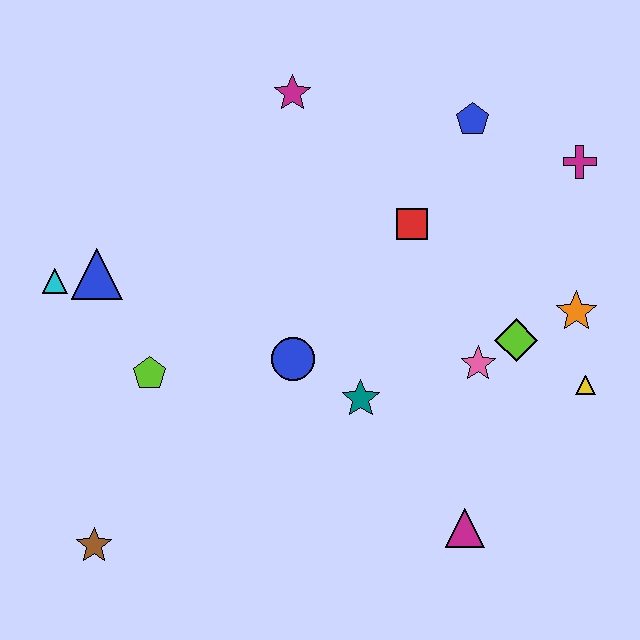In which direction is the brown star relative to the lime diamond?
The brown star is to the left of the lime diamond.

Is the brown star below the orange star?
Yes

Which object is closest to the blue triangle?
The cyan triangle is closest to the blue triangle.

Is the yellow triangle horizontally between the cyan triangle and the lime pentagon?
No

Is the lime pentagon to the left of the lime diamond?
Yes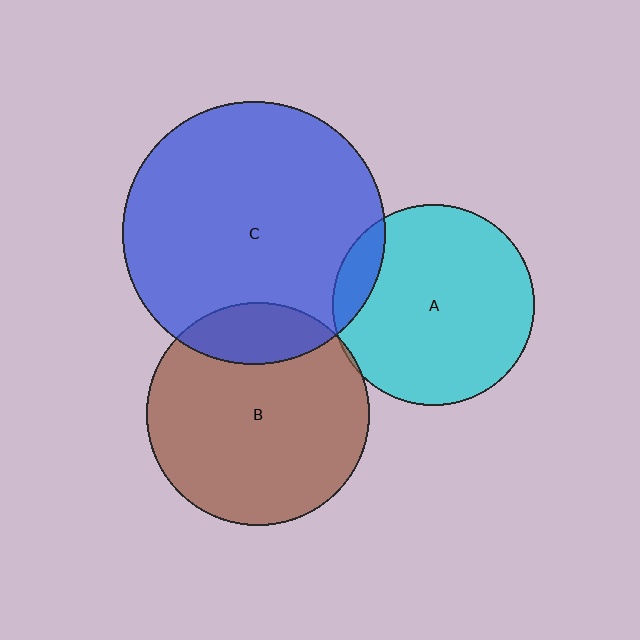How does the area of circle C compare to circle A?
Approximately 1.7 times.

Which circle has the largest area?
Circle C (blue).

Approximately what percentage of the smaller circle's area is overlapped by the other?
Approximately 15%.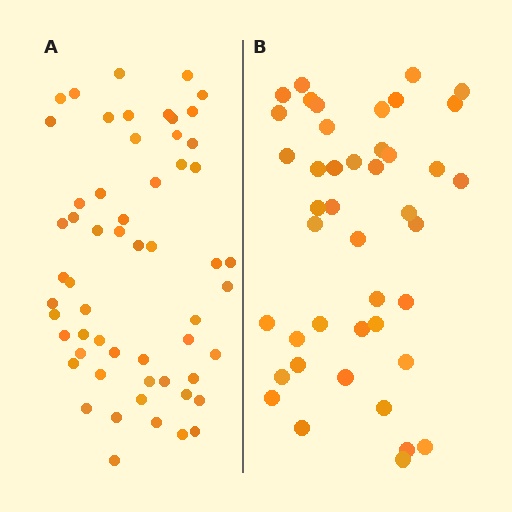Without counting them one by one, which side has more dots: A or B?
Region A (the left region) has more dots.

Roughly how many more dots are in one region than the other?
Region A has approximately 15 more dots than region B.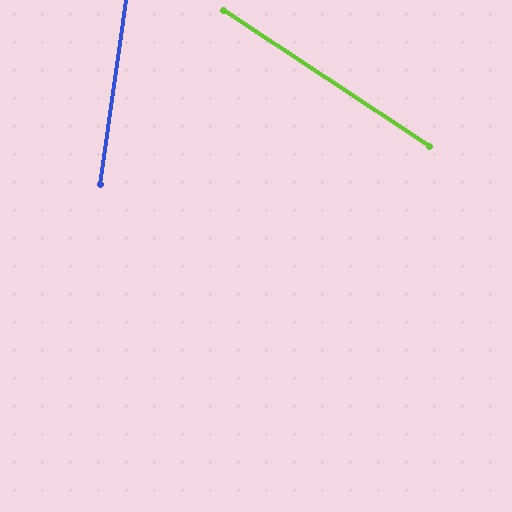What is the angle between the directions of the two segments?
Approximately 65 degrees.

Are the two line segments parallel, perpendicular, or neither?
Neither parallel nor perpendicular — they differ by about 65°.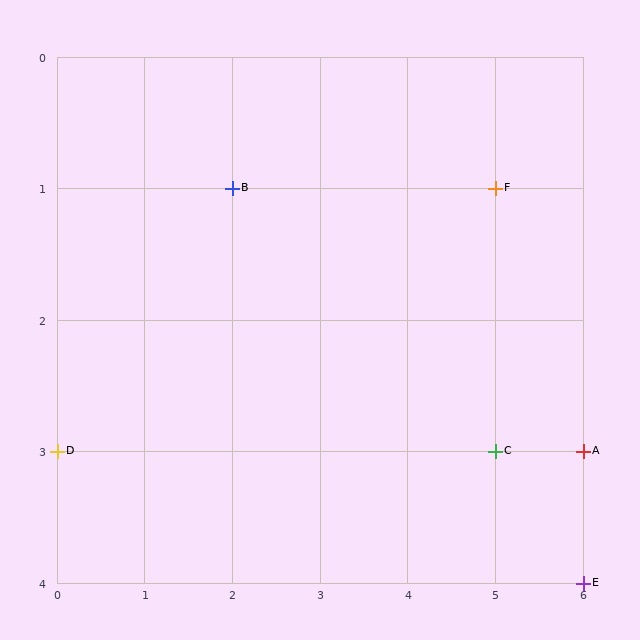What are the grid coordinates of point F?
Point F is at grid coordinates (5, 1).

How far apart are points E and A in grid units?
Points E and A are 1 row apart.